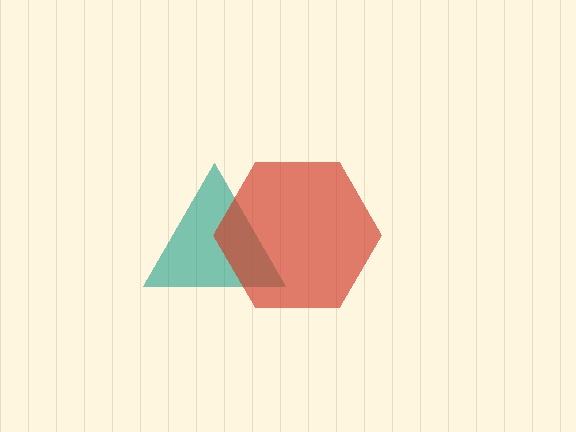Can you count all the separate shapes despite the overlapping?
Yes, there are 2 separate shapes.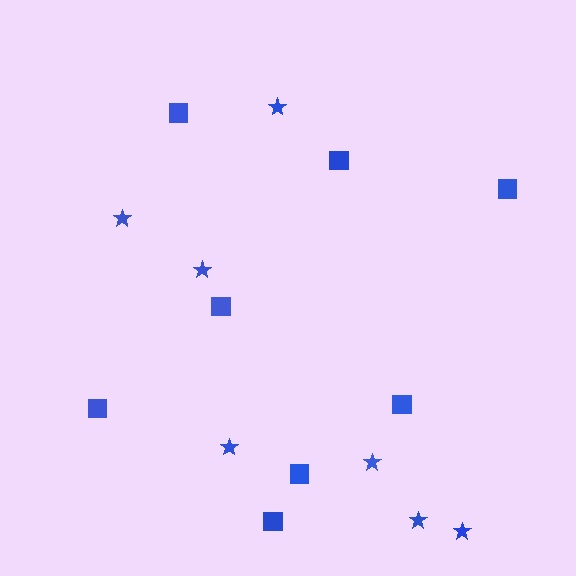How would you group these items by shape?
There are 2 groups: one group of squares (8) and one group of stars (7).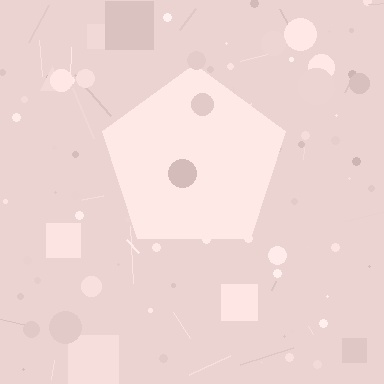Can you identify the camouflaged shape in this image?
The camouflaged shape is a pentagon.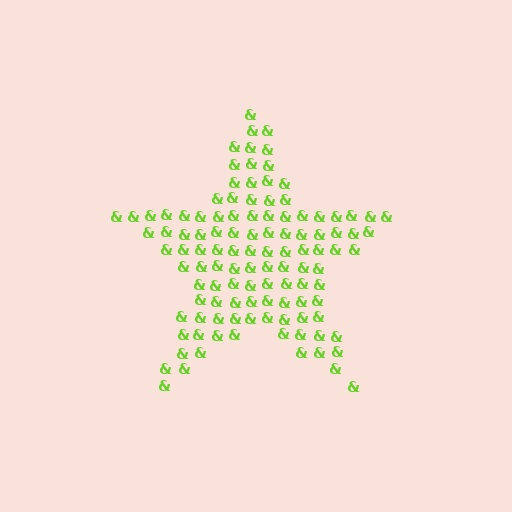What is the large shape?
The large shape is a star.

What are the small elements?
The small elements are ampersands.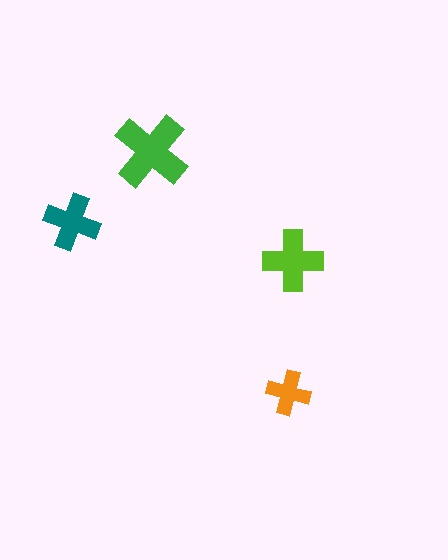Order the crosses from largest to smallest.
the green one, the lime one, the teal one, the orange one.